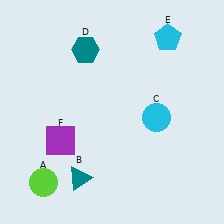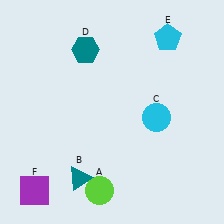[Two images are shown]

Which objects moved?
The objects that moved are: the lime circle (A), the purple square (F).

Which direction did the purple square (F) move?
The purple square (F) moved down.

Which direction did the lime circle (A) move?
The lime circle (A) moved right.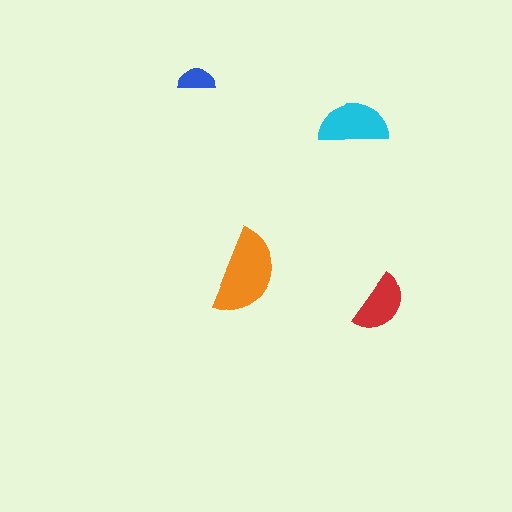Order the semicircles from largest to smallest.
the orange one, the cyan one, the red one, the blue one.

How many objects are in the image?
There are 4 objects in the image.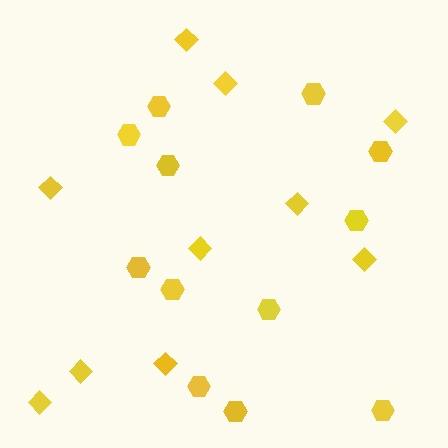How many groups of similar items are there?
There are 2 groups: one group of hexagons (12) and one group of diamonds (10).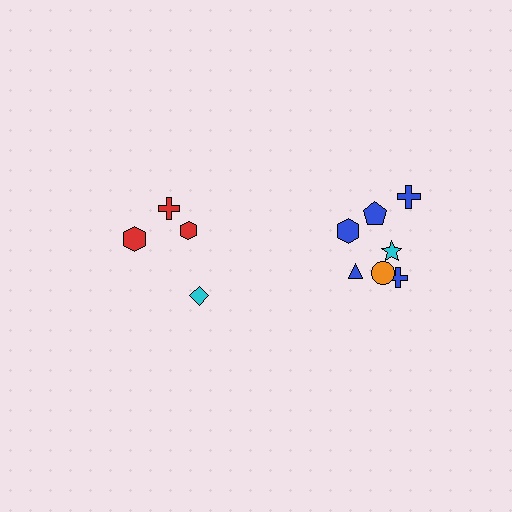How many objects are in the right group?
There are 7 objects.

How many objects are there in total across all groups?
There are 11 objects.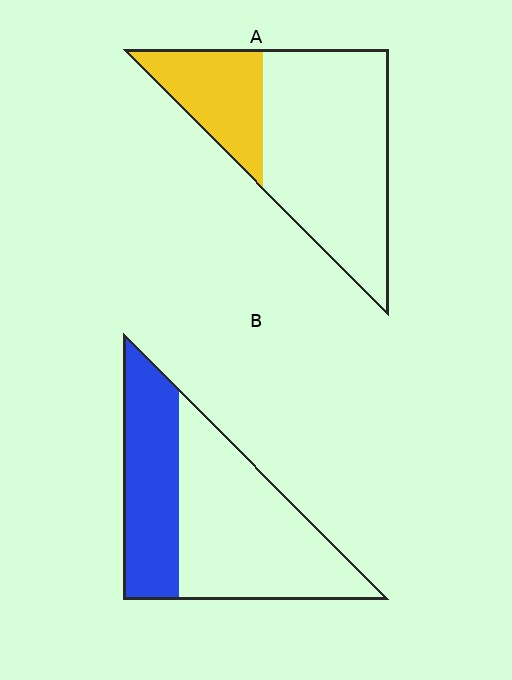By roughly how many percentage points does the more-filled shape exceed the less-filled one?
By roughly 10 percentage points (B over A).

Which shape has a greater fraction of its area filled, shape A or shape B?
Shape B.